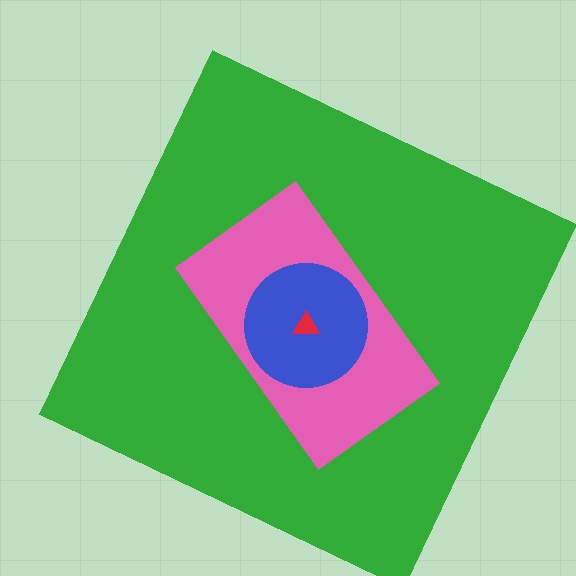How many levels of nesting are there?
4.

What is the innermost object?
The red triangle.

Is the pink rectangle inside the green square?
Yes.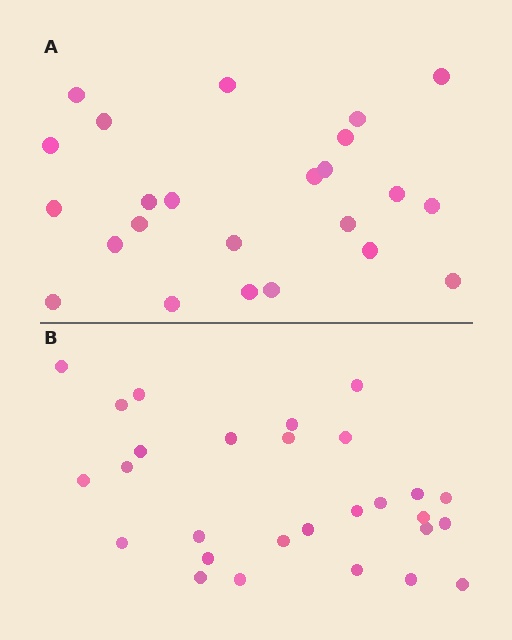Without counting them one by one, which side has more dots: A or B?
Region B (the bottom region) has more dots.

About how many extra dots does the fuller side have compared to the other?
Region B has about 4 more dots than region A.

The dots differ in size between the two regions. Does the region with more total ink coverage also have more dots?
No. Region A has more total ink coverage because its dots are larger, but region B actually contains more individual dots. Total area can be misleading — the number of items is what matters here.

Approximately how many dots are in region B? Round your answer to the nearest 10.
About 30 dots. (The exact count is 28, which rounds to 30.)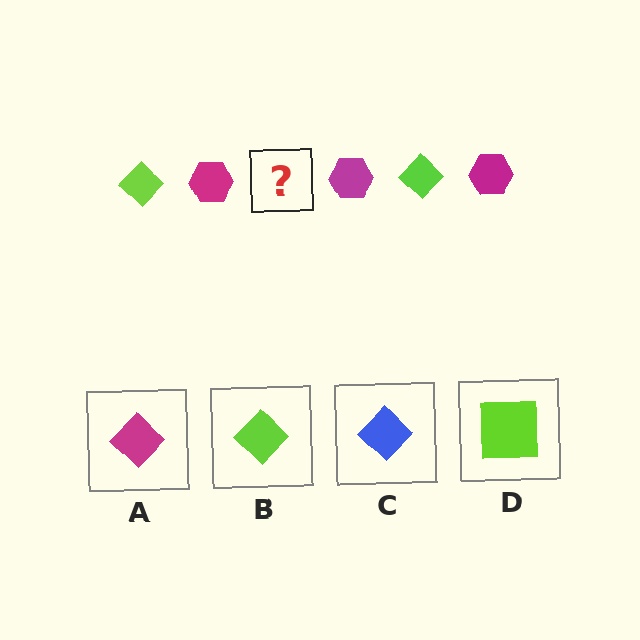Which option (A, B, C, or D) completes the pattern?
B.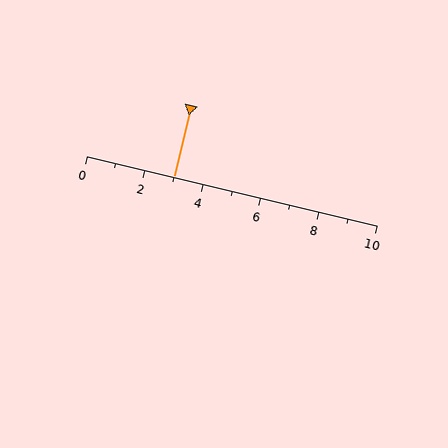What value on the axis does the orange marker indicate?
The marker indicates approximately 3.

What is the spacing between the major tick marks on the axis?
The major ticks are spaced 2 apart.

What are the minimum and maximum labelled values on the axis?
The axis runs from 0 to 10.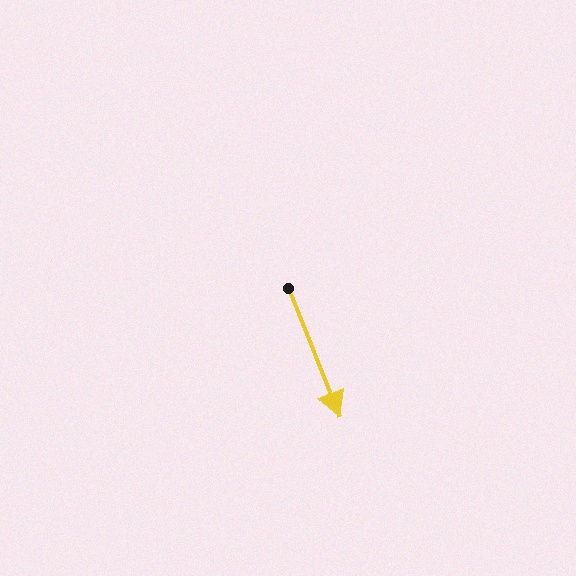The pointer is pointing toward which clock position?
Roughly 5 o'clock.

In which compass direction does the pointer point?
South.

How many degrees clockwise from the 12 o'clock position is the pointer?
Approximately 158 degrees.